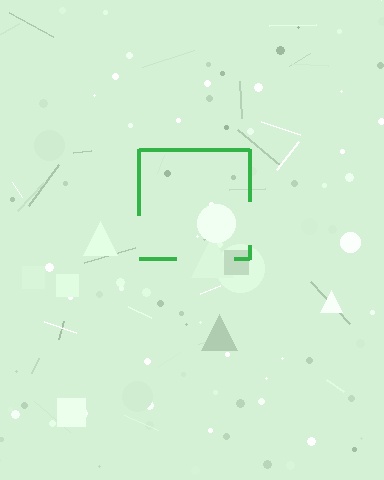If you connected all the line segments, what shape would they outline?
They would outline a square.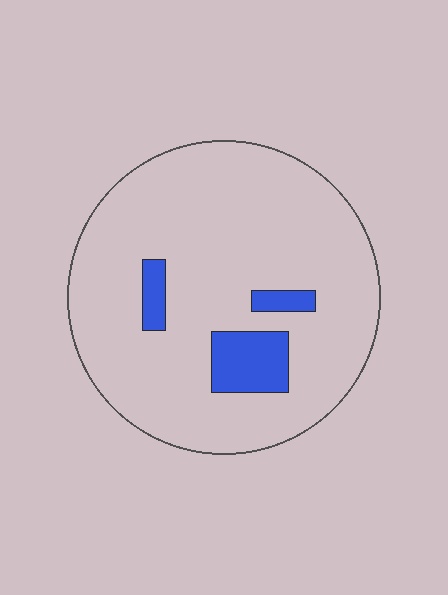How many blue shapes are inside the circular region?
3.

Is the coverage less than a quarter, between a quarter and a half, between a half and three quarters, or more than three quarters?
Less than a quarter.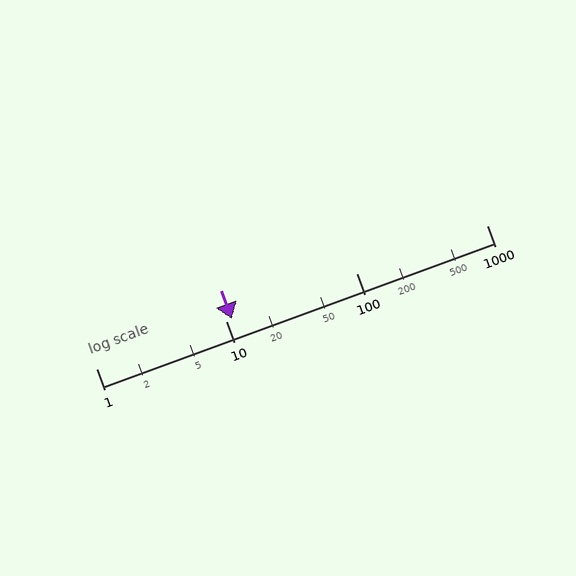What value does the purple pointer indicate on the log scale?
The pointer indicates approximately 11.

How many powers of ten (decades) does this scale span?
The scale spans 3 decades, from 1 to 1000.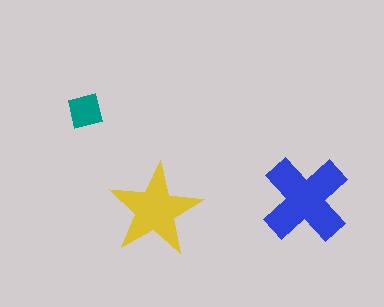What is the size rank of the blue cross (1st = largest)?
1st.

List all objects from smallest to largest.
The teal square, the yellow star, the blue cross.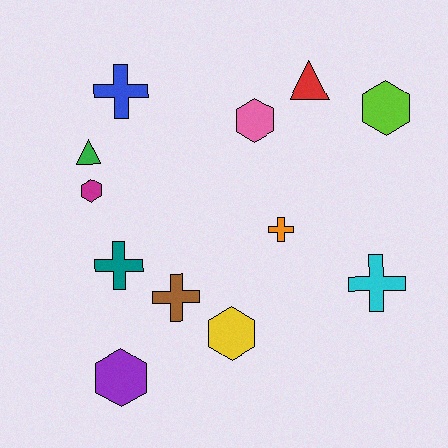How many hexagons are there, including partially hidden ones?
There are 5 hexagons.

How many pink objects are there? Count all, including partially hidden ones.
There is 1 pink object.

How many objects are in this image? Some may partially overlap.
There are 12 objects.